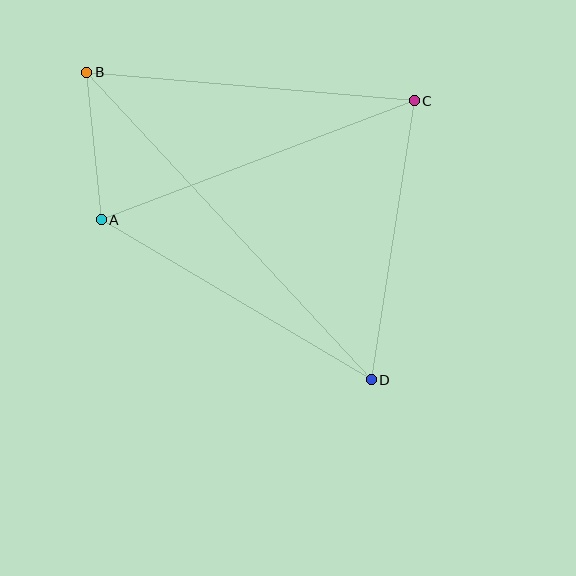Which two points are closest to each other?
Points A and B are closest to each other.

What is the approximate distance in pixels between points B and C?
The distance between B and C is approximately 329 pixels.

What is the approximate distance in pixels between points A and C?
The distance between A and C is approximately 335 pixels.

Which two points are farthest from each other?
Points B and D are farthest from each other.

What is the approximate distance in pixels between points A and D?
The distance between A and D is approximately 314 pixels.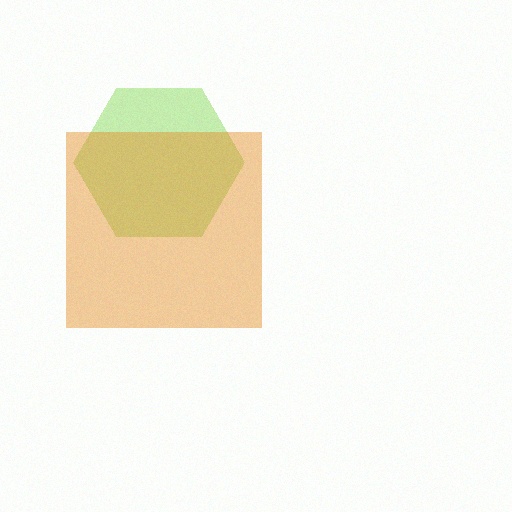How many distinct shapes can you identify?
There are 2 distinct shapes: a lime hexagon, an orange square.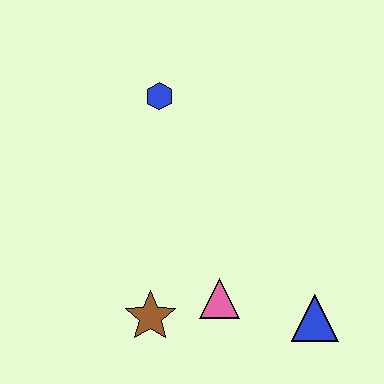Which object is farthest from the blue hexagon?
The blue triangle is farthest from the blue hexagon.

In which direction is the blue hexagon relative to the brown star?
The blue hexagon is above the brown star.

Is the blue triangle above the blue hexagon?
No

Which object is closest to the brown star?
The pink triangle is closest to the brown star.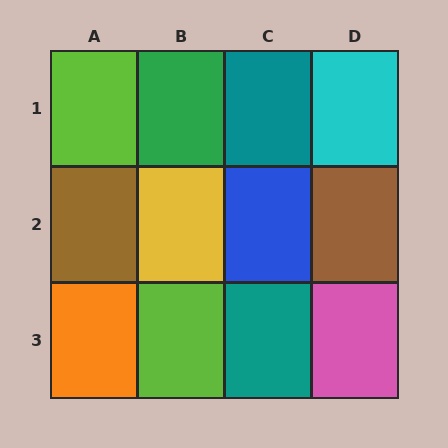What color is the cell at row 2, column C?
Blue.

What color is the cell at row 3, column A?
Orange.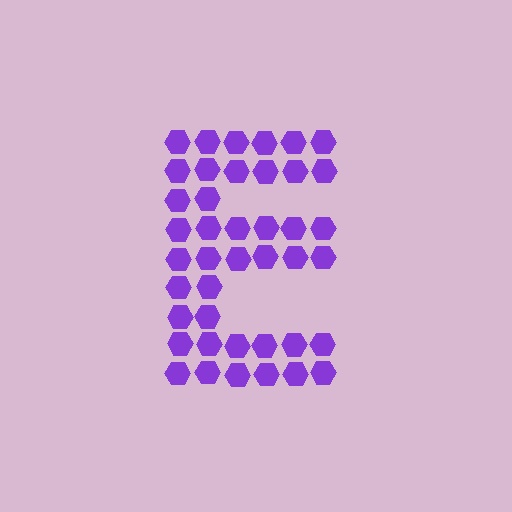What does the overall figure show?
The overall figure shows the letter E.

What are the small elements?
The small elements are hexagons.